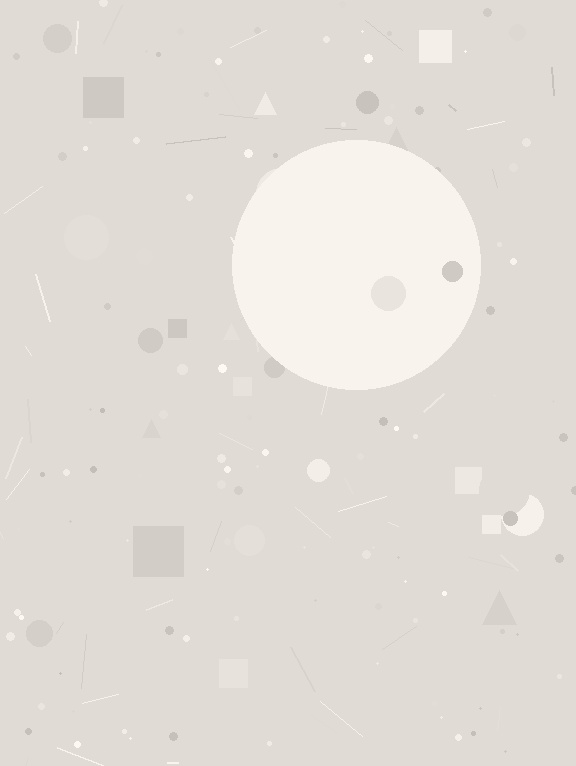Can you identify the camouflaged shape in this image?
The camouflaged shape is a circle.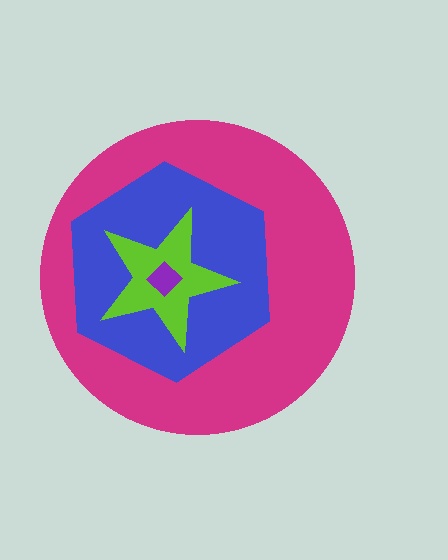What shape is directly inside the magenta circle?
The blue hexagon.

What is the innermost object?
The purple diamond.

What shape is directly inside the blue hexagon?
The lime star.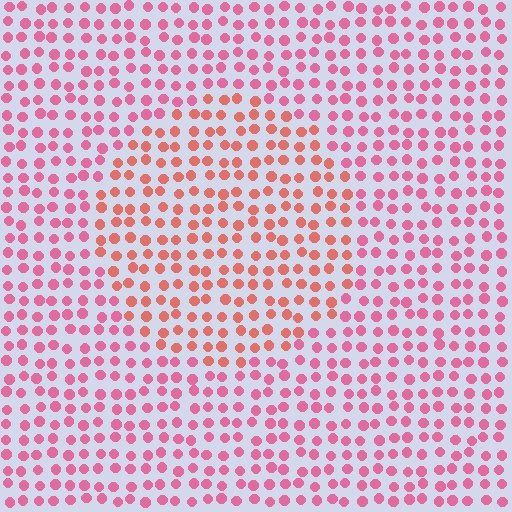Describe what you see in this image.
The image is filled with small pink elements in a uniform arrangement. A circle-shaped region is visible where the elements are tinted to a slightly different hue, forming a subtle color boundary.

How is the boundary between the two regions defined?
The boundary is defined purely by a slight shift in hue (about 31 degrees). Spacing, size, and orientation are identical on both sides.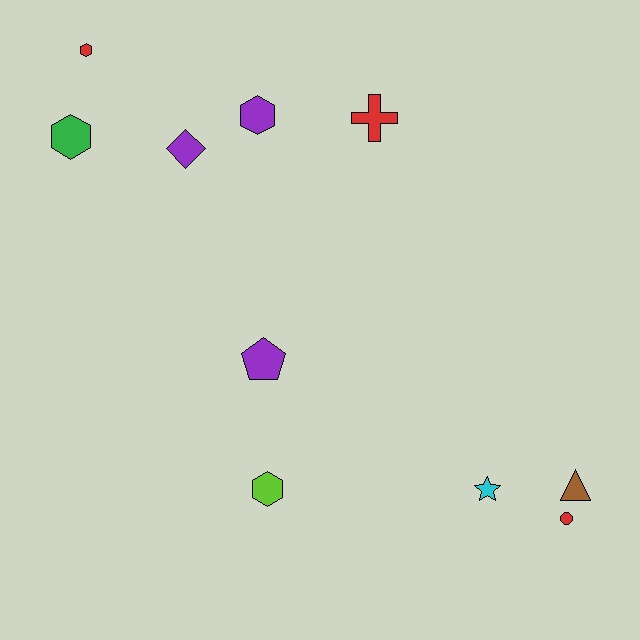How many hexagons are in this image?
There are 4 hexagons.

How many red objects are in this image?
There are 3 red objects.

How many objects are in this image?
There are 10 objects.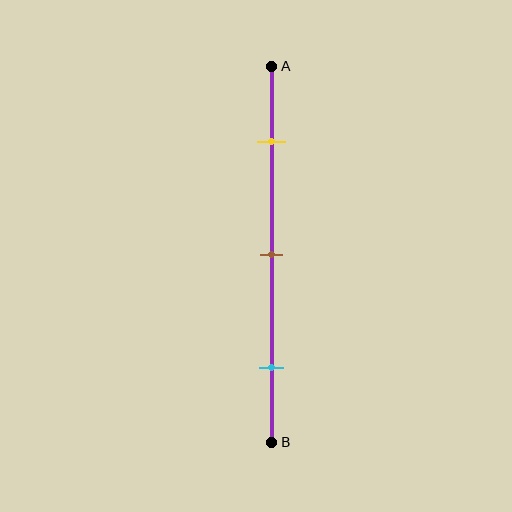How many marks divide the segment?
There are 3 marks dividing the segment.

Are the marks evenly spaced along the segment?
Yes, the marks are approximately evenly spaced.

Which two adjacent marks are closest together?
The yellow and brown marks are the closest adjacent pair.